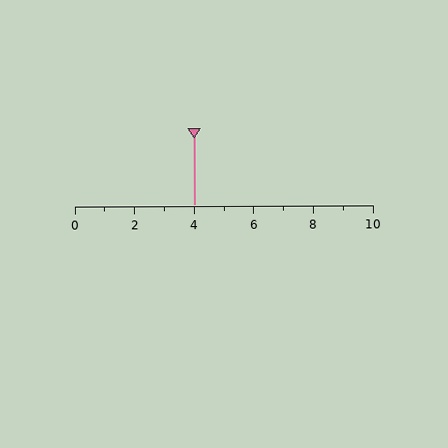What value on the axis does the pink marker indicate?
The marker indicates approximately 4.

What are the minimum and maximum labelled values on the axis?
The axis runs from 0 to 10.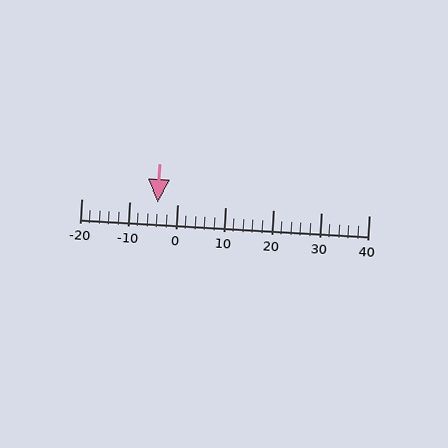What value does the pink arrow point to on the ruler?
The pink arrow points to approximately -4.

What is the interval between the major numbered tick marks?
The major tick marks are spaced 10 units apart.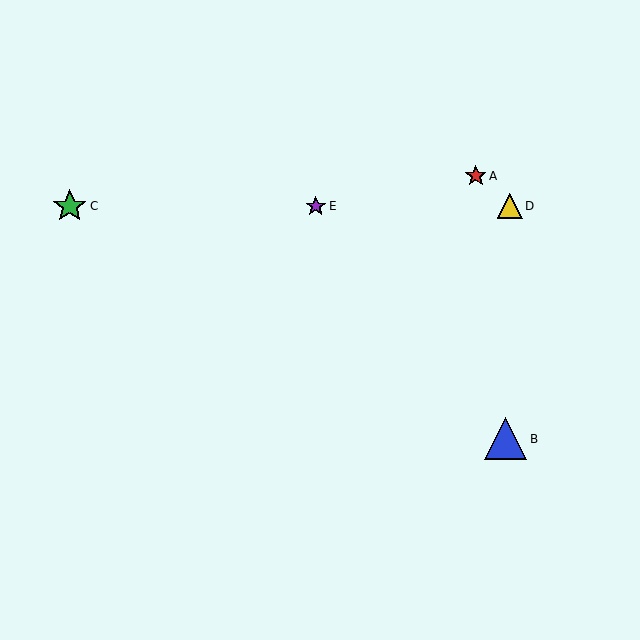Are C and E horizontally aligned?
Yes, both are at y≈206.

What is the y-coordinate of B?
Object B is at y≈439.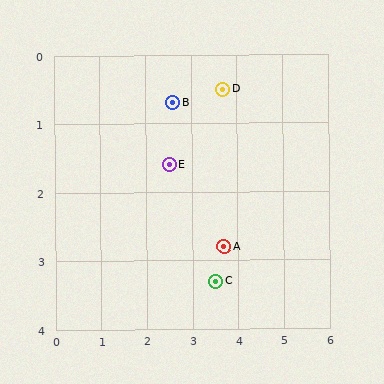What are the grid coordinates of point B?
Point B is at approximately (2.6, 0.7).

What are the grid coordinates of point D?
Point D is at approximately (3.7, 0.5).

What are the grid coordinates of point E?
Point E is at approximately (2.5, 1.6).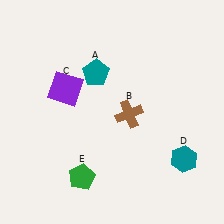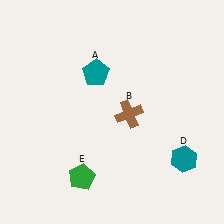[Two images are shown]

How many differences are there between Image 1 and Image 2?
There is 1 difference between the two images.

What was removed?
The purple square (C) was removed in Image 2.